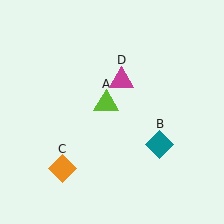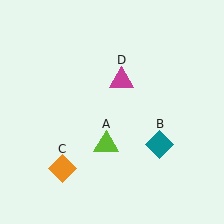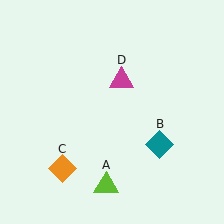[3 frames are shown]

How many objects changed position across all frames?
1 object changed position: lime triangle (object A).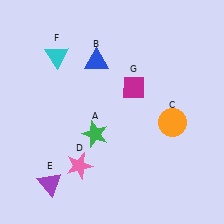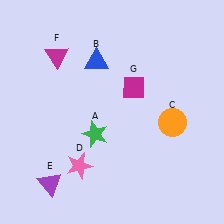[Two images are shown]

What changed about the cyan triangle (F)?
In Image 1, F is cyan. In Image 2, it changed to magenta.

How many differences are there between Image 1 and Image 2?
There is 1 difference between the two images.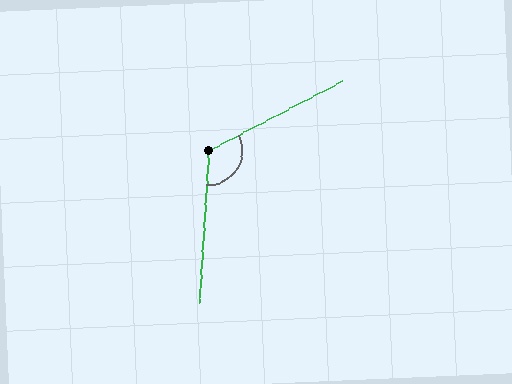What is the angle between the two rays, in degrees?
Approximately 121 degrees.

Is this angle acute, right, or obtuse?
It is obtuse.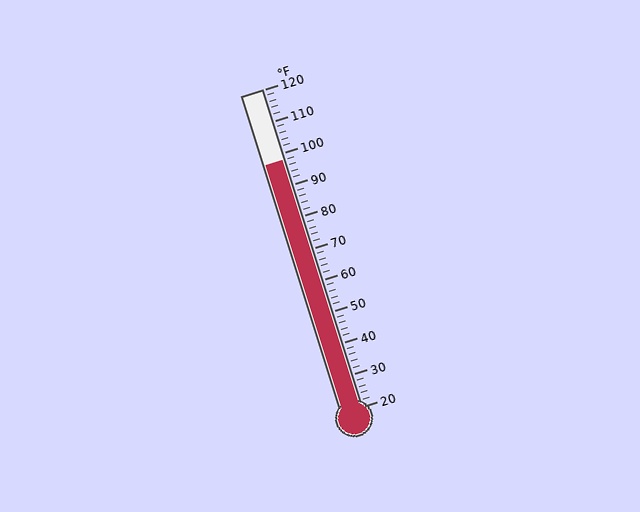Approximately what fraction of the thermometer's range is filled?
The thermometer is filled to approximately 80% of its range.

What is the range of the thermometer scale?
The thermometer scale ranges from 20°F to 120°F.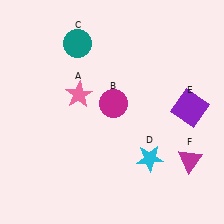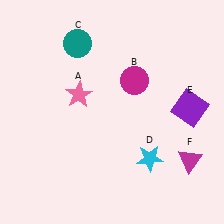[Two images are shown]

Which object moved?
The magenta circle (B) moved up.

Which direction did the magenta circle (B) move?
The magenta circle (B) moved up.